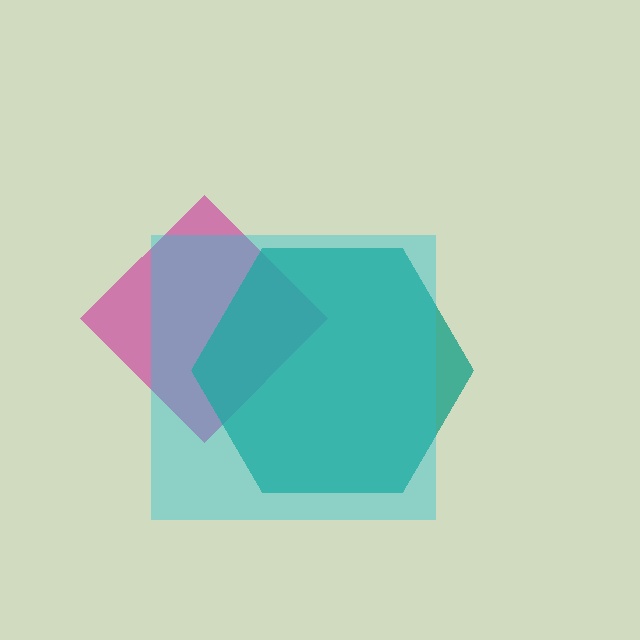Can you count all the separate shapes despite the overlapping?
Yes, there are 3 separate shapes.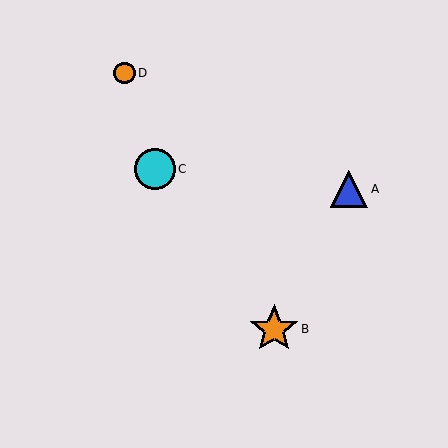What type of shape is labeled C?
Shape C is a cyan circle.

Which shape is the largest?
The orange star (labeled B) is the largest.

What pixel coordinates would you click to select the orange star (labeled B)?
Click at (274, 329) to select the orange star B.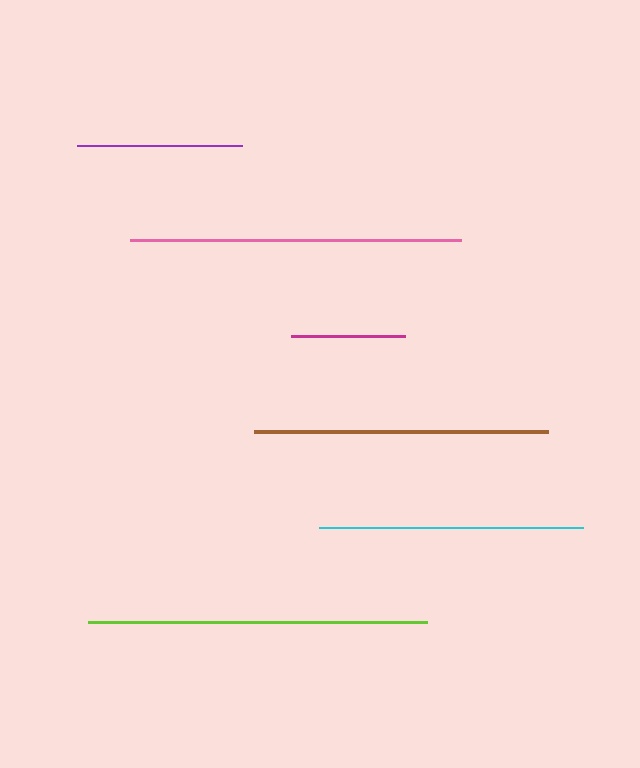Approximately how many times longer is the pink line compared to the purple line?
The pink line is approximately 2.0 times the length of the purple line.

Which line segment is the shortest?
The magenta line is the shortest at approximately 114 pixels.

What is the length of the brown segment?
The brown segment is approximately 295 pixels long.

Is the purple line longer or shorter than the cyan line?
The cyan line is longer than the purple line.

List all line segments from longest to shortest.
From longest to shortest: lime, pink, brown, cyan, purple, magenta.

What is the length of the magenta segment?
The magenta segment is approximately 114 pixels long.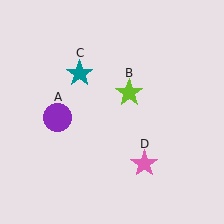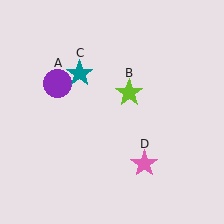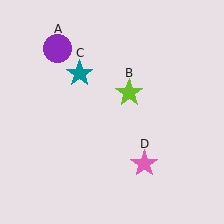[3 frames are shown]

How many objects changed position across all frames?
1 object changed position: purple circle (object A).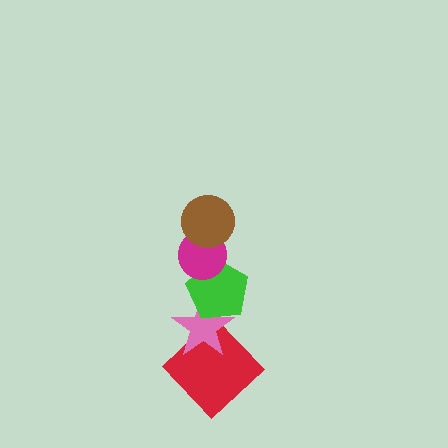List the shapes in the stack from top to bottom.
From top to bottom: the brown circle, the magenta circle, the green pentagon, the pink star, the red diamond.